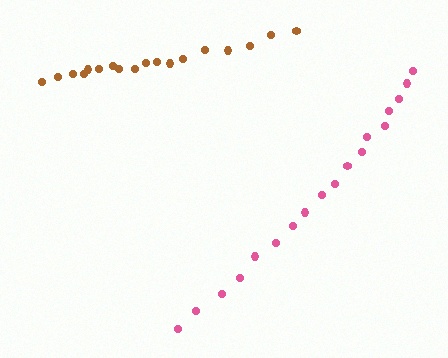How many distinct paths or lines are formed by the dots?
There are 2 distinct paths.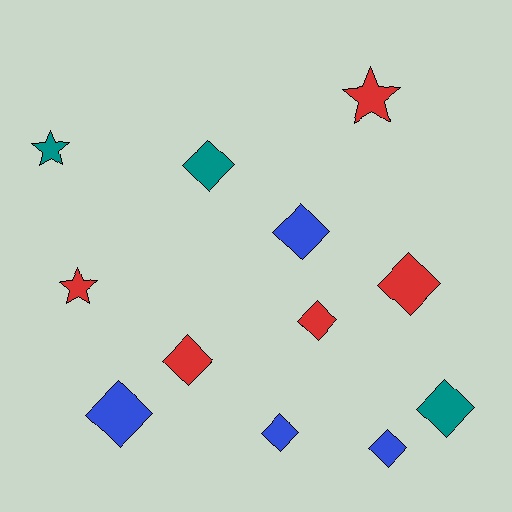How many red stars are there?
There are 2 red stars.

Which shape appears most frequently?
Diamond, with 9 objects.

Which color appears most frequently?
Red, with 5 objects.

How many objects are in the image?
There are 12 objects.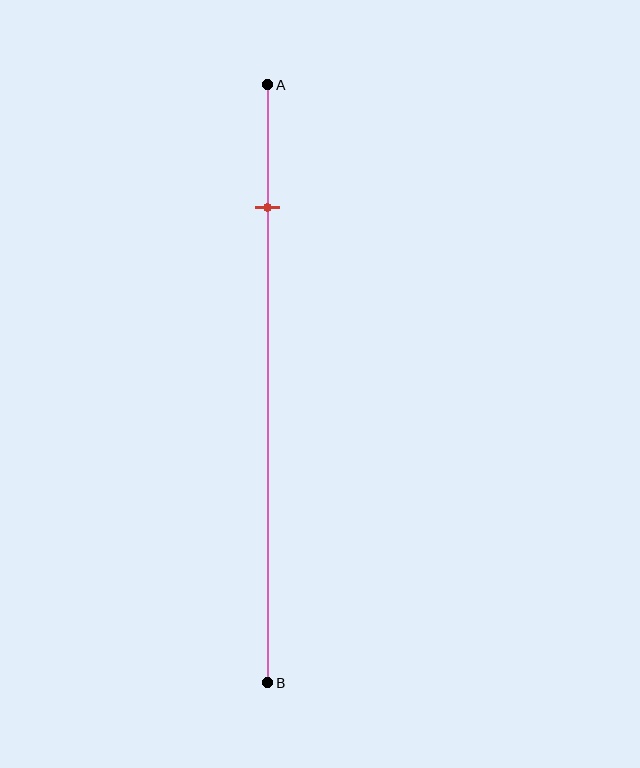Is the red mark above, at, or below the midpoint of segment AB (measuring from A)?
The red mark is above the midpoint of segment AB.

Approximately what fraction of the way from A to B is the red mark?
The red mark is approximately 20% of the way from A to B.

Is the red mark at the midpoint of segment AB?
No, the mark is at about 20% from A, not at the 50% midpoint.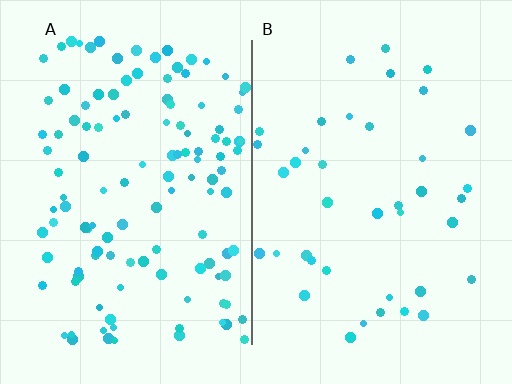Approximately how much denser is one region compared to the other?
Approximately 3.1× — region A over region B.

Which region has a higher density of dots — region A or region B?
A (the left).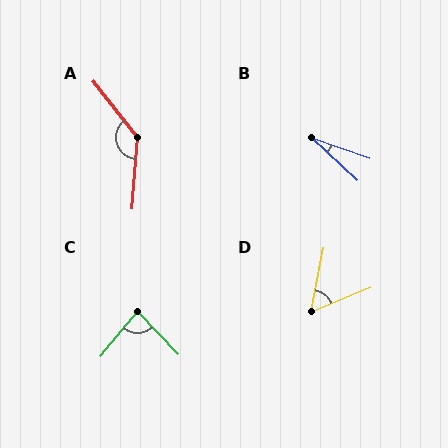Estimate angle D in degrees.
Approximately 57 degrees.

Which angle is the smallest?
B, at approximately 23 degrees.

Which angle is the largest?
A, at approximately 137 degrees.